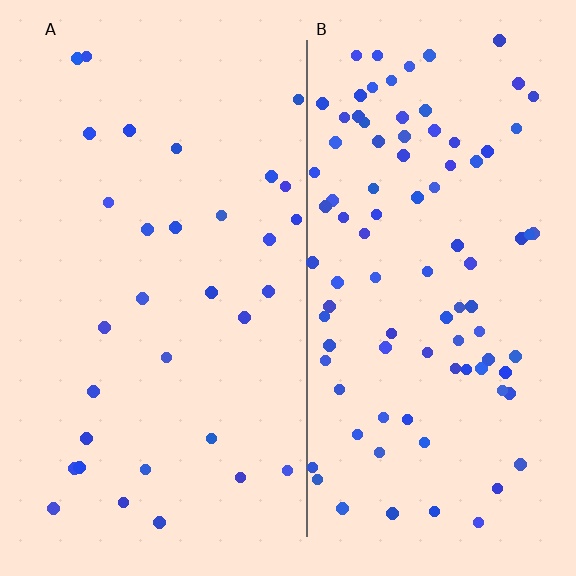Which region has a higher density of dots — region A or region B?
B (the right).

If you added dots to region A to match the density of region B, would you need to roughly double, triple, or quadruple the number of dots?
Approximately triple.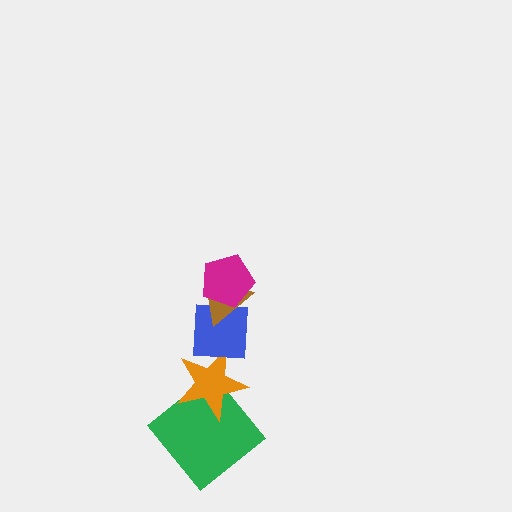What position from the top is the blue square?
The blue square is 3rd from the top.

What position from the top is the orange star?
The orange star is 4th from the top.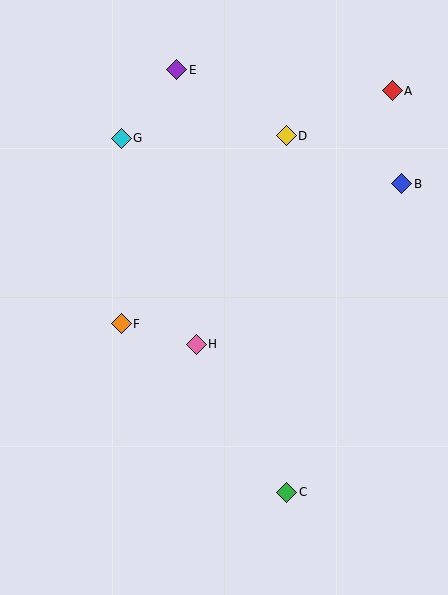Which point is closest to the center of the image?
Point H at (196, 344) is closest to the center.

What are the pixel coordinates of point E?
Point E is at (177, 70).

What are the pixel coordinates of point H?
Point H is at (196, 344).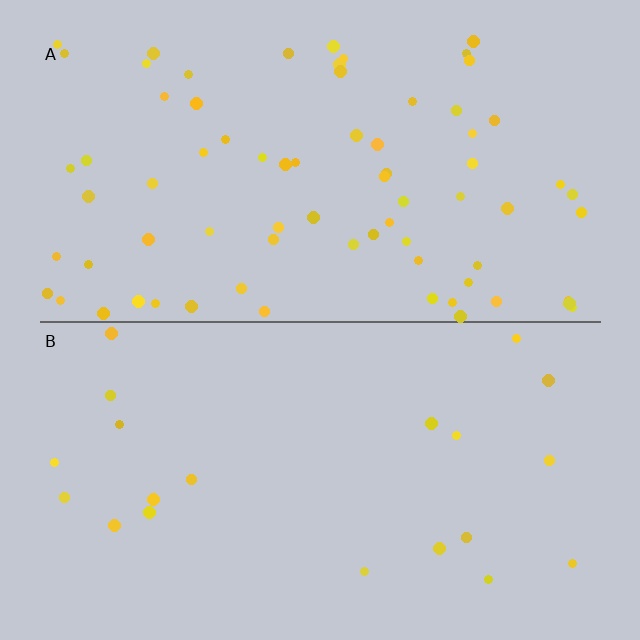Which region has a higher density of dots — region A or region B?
A (the top).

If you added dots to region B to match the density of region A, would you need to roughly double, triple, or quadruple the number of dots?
Approximately quadruple.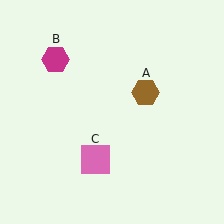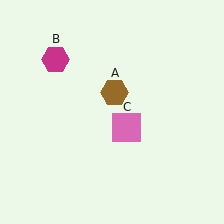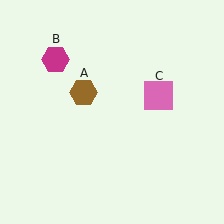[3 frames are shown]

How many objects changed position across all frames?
2 objects changed position: brown hexagon (object A), pink square (object C).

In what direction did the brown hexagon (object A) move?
The brown hexagon (object A) moved left.